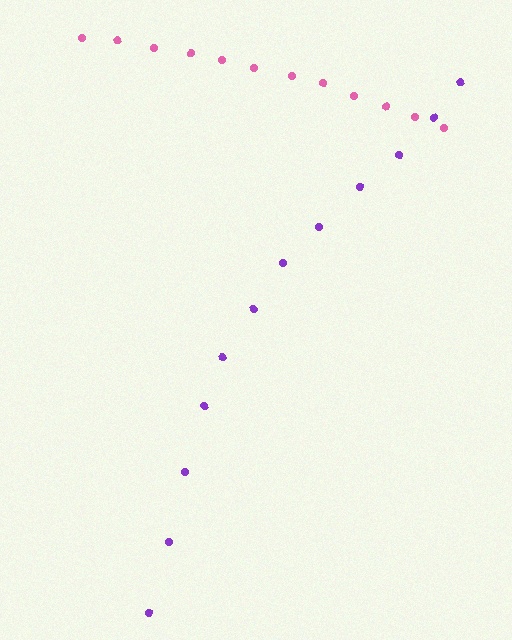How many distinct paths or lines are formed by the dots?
There are 2 distinct paths.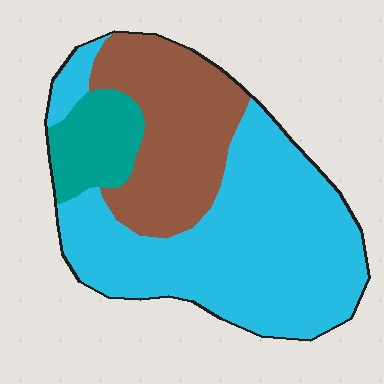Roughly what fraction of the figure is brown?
Brown covers about 30% of the figure.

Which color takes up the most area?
Cyan, at roughly 60%.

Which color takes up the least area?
Teal, at roughly 10%.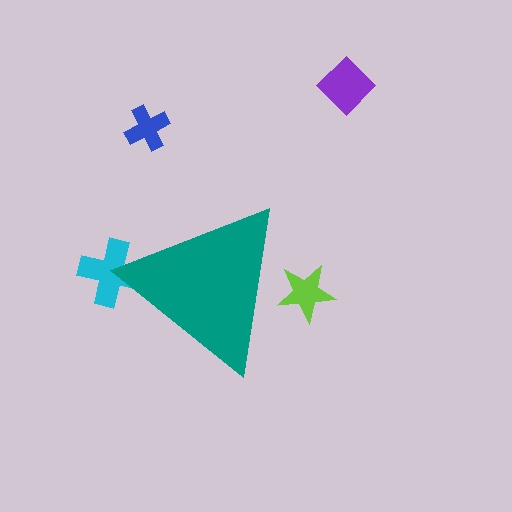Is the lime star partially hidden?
Yes, the lime star is partially hidden behind the teal triangle.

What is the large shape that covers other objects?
A teal triangle.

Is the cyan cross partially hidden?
Yes, the cyan cross is partially hidden behind the teal triangle.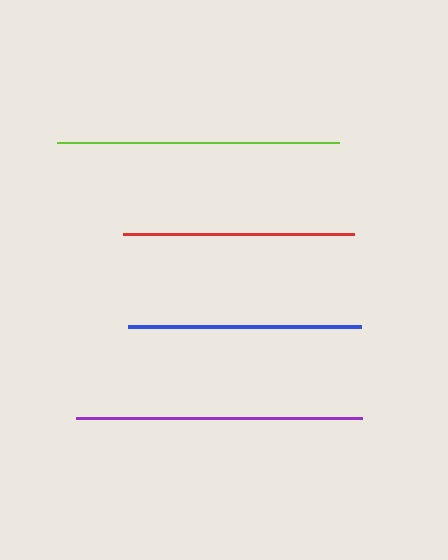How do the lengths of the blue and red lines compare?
The blue and red lines are approximately the same length.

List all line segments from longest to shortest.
From longest to shortest: purple, lime, blue, red.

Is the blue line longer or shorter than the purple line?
The purple line is longer than the blue line.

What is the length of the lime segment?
The lime segment is approximately 282 pixels long.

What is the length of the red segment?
The red segment is approximately 231 pixels long.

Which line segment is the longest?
The purple line is the longest at approximately 286 pixels.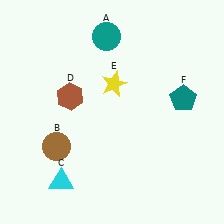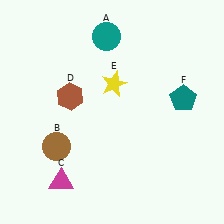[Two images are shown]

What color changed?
The triangle (C) changed from cyan in Image 1 to magenta in Image 2.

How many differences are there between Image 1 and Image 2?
There is 1 difference between the two images.